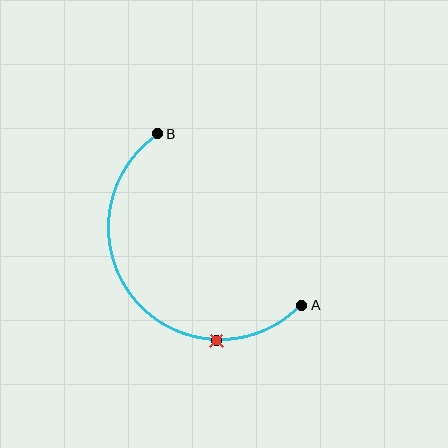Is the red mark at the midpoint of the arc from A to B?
No. The red mark lies on the arc but is closer to endpoint A. The arc midpoint would be at the point on the curve equidistant along the arc from both A and B.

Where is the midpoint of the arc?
The arc midpoint is the point on the curve farthest from the straight line joining A and B. It sits below and to the left of that line.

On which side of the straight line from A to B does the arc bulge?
The arc bulges below and to the left of the straight line connecting A and B.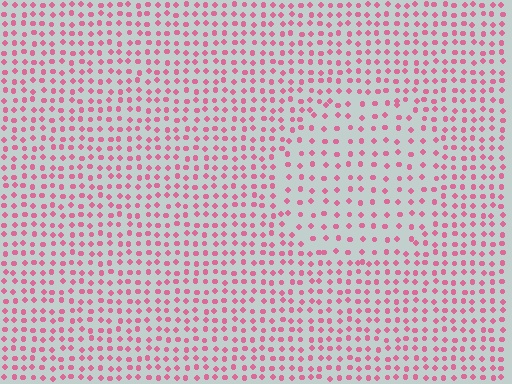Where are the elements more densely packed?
The elements are more densely packed outside the circle boundary.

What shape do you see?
I see a circle.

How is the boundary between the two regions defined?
The boundary is defined by a change in element density (approximately 1.6x ratio). All elements are the same color, size, and shape.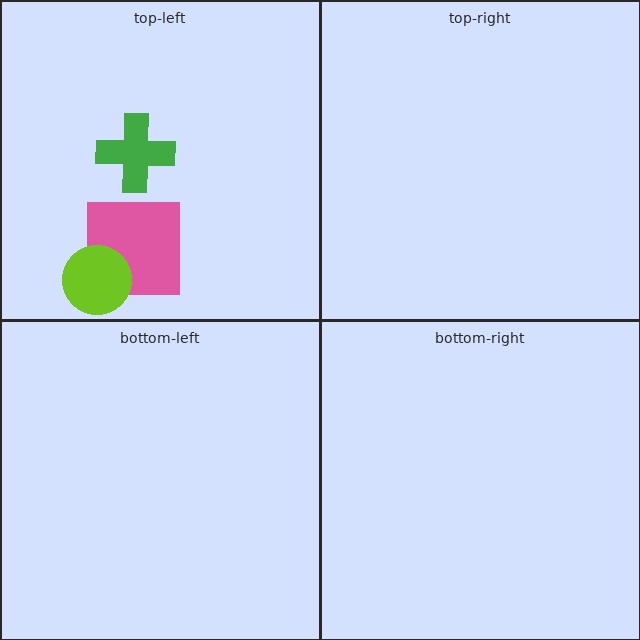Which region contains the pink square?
The top-left region.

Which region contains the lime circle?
The top-left region.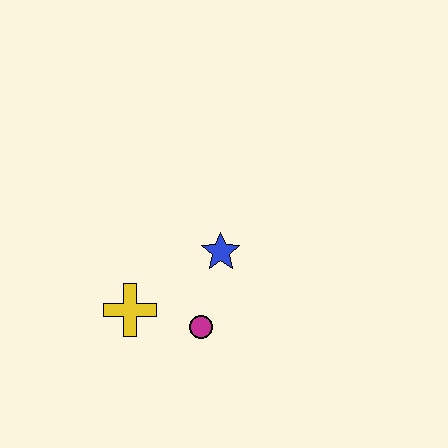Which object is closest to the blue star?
The magenta circle is closest to the blue star.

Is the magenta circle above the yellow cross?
No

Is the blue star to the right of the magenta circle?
Yes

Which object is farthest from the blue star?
The yellow cross is farthest from the blue star.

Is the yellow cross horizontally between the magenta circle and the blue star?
No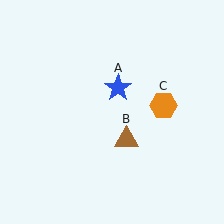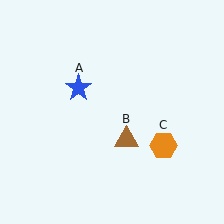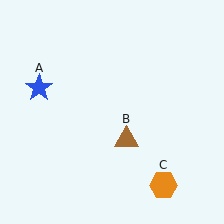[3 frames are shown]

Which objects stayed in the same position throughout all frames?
Brown triangle (object B) remained stationary.